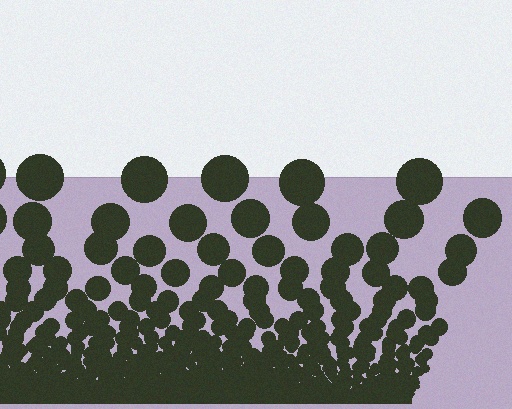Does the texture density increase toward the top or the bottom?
Density increases toward the bottom.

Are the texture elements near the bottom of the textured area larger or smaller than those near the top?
Smaller. The gradient is inverted — elements near the bottom are smaller and denser.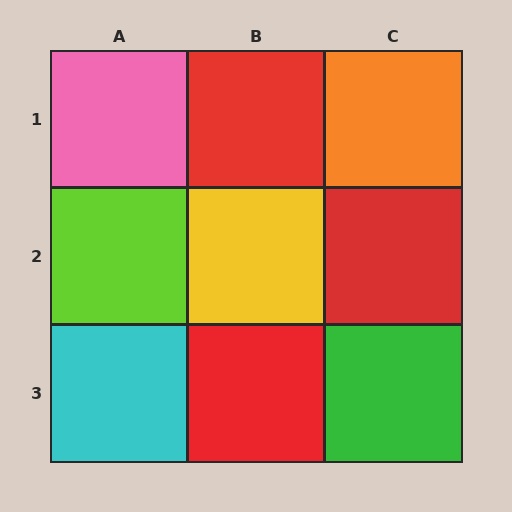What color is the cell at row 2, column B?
Yellow.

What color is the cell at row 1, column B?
Red.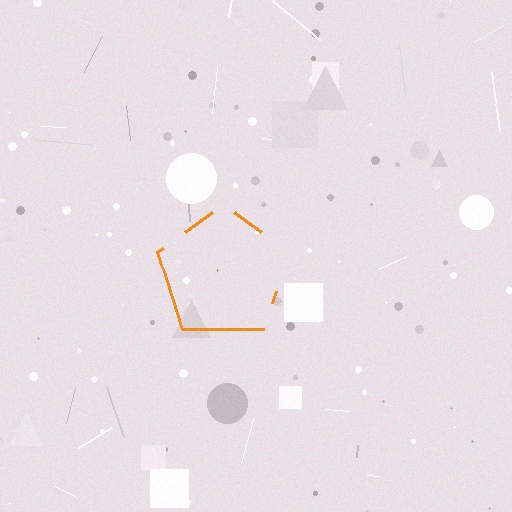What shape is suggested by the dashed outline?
The dashed outline suggests a pentagon.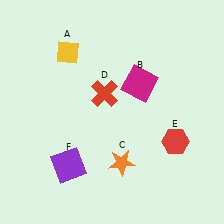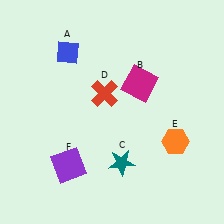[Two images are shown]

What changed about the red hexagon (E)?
In Image 1, E is red. In Image 2, it changed to orange.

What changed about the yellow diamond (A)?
In Image 1, A is yellow. In Image 2, it changed to blue.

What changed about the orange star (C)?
In Image 1, C is orange. In Image 2, it changed to teal.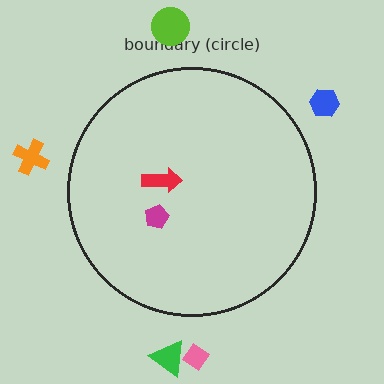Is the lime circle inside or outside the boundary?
Outside.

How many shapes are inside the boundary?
2 inside, 5 outside.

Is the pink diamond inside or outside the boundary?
Outside.